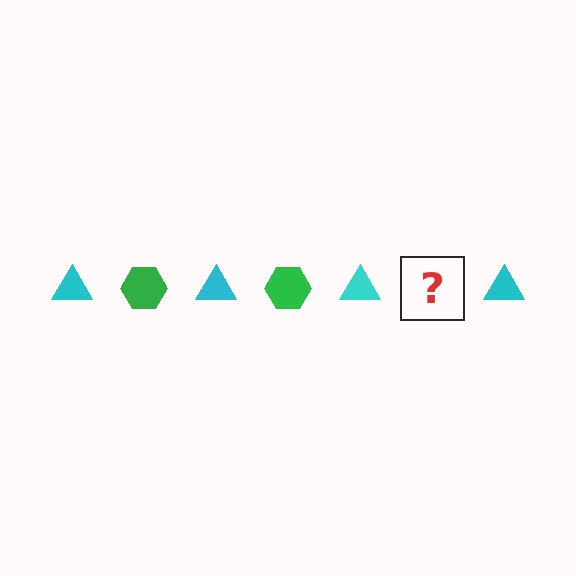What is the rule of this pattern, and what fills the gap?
The rule is that the pattern alternates between cyan triangle and green hexagon. The gap should be filled with a green hexagon.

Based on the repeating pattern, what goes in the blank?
The blank should be a green hexagon.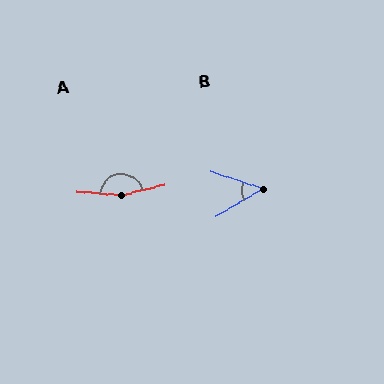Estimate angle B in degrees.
Approximately 48 degrees.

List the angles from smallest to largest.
B (48°), A (161°).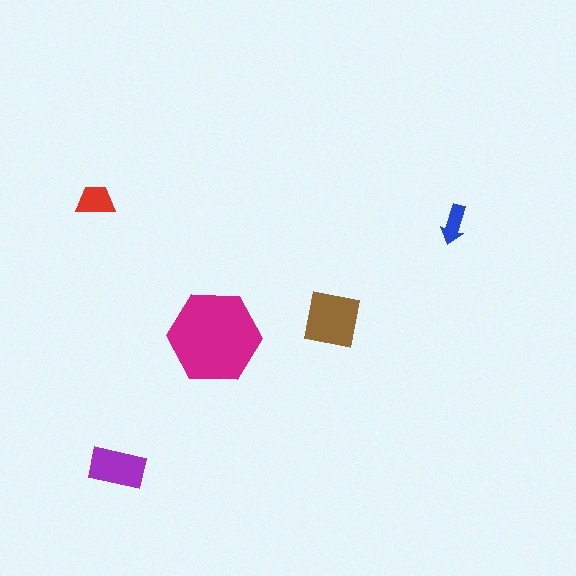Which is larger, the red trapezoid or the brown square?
The brown square.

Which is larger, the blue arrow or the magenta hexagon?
The magenta hexagon.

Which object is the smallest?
The blue arrow.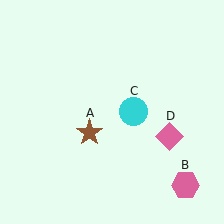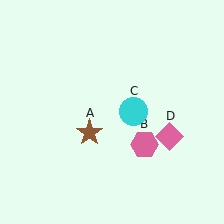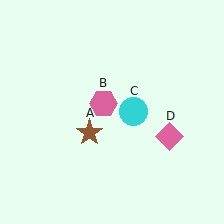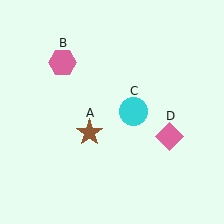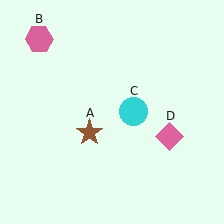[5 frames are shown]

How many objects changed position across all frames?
1 object changed position: pink hexagon (object B).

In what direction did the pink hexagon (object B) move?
The pink hexagon (object B) moved up and to the left.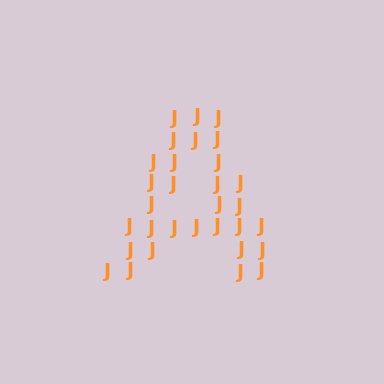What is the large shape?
The large shape is the letter A.